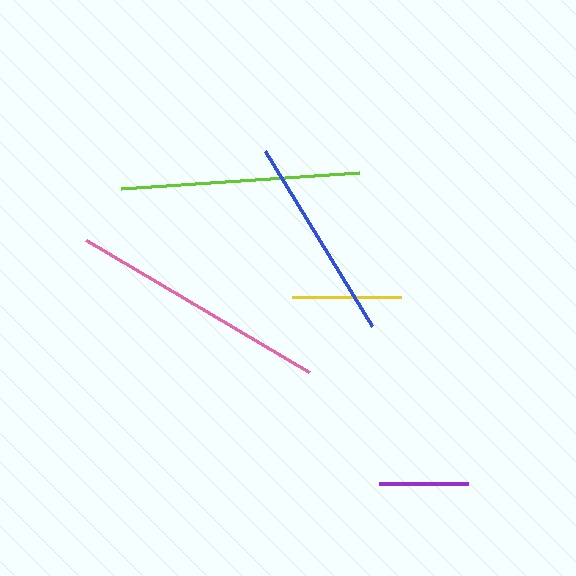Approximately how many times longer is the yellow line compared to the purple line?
The yellow line is approximately 1.2 times the length of the purple line.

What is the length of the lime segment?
The lime segment is approximately 238 pixels long.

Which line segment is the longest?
The pink line is the longest at approximately 259 pixels.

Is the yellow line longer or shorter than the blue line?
The blue line is longer than the yellow line.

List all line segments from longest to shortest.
From longest to shortest: pink, lime, blue, yellow, purple.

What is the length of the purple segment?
The purple segment is approximately 89 pixels long.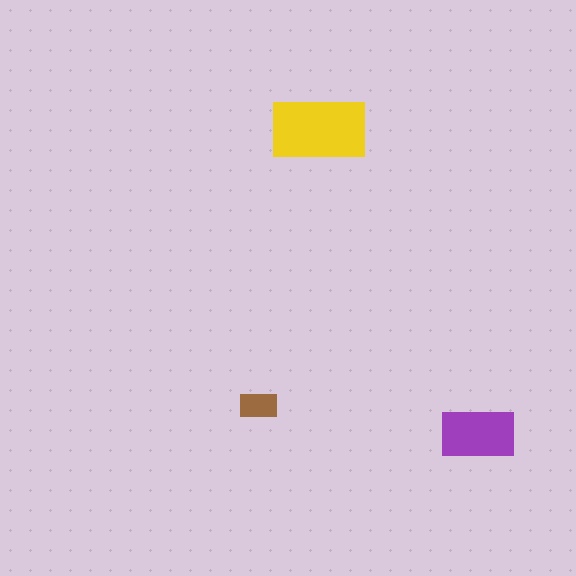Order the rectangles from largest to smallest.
the yellow one, the purple one, the brown one.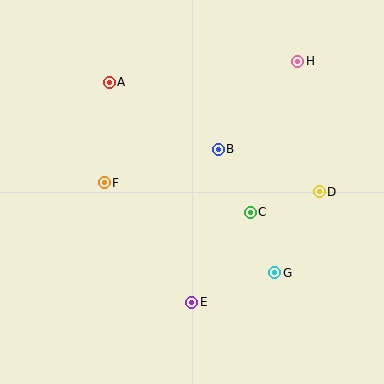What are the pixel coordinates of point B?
Point B is at (218, 149).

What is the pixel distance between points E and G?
The distance between E and G is 88 pixels.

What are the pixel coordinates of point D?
Point D is at (319, 192).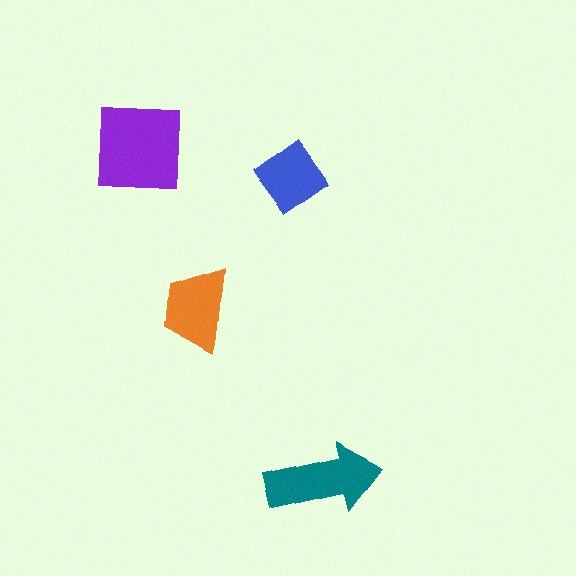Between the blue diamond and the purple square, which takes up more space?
The purple square.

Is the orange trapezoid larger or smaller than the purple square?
Smaller.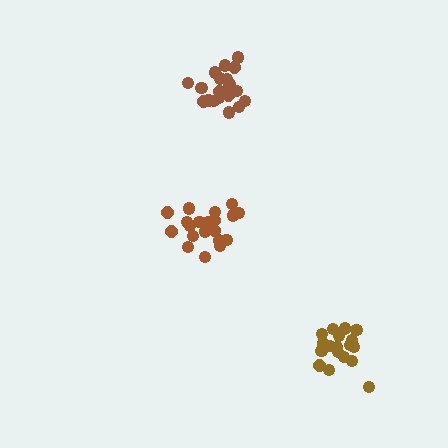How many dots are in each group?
Group 1: 18 dots, Group 2: 20 dots, Group 3: 20 dots (58 total).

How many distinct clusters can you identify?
There are 3 distinct clusters.